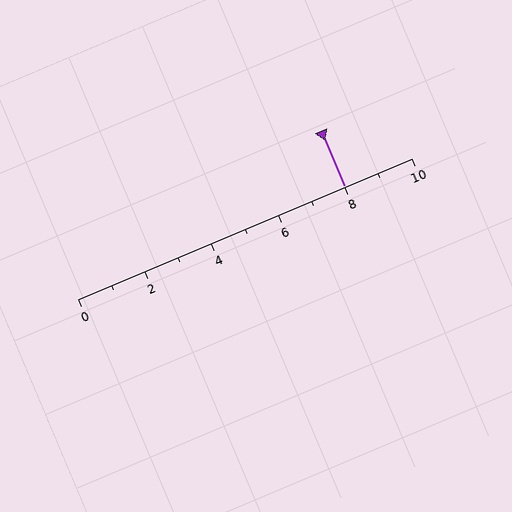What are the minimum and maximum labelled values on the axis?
The axis runs from 0 to 10.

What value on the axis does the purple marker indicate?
The marker indicates approximately 8.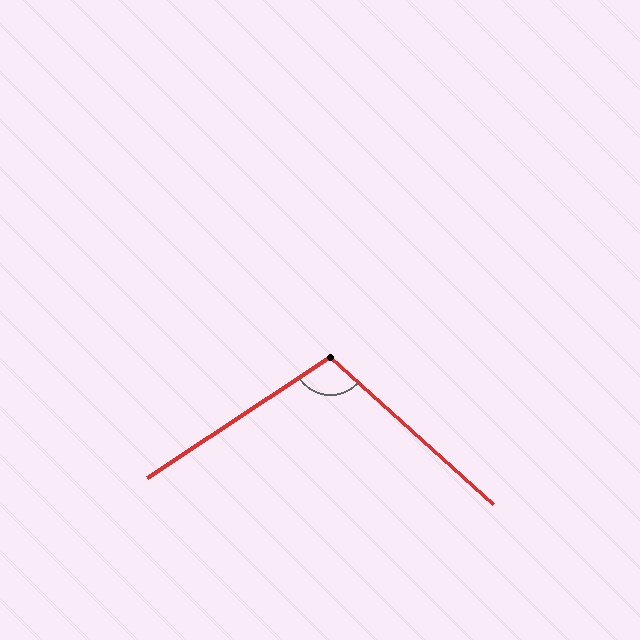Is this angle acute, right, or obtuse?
It is obtuse.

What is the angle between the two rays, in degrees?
Approximately 105 degrees.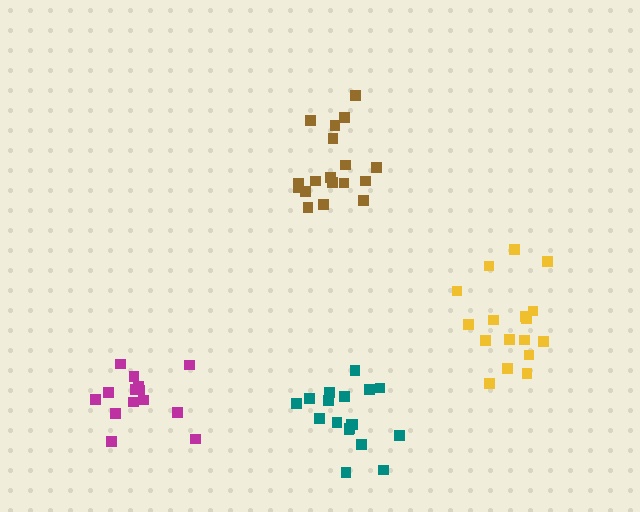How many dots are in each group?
Group 1: 14 dots, Group 2: 18 dots, Group 3: 18 dots, Group 4: 17 dots (67 total).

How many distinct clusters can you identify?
There are 4 distinct clusters.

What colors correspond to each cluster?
The clusters are colored: magenta, teal, brown, yellow.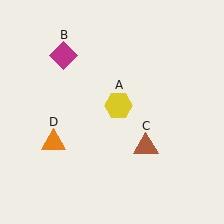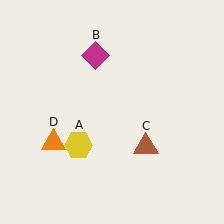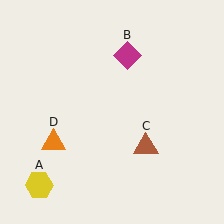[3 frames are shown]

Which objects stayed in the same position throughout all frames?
Brown triangle (object C) and orange triangle (object D) remained stationary.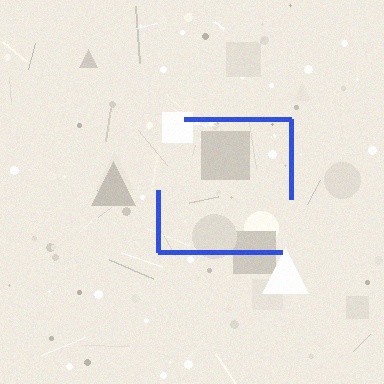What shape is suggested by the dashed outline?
The dashed outline suggests a square.